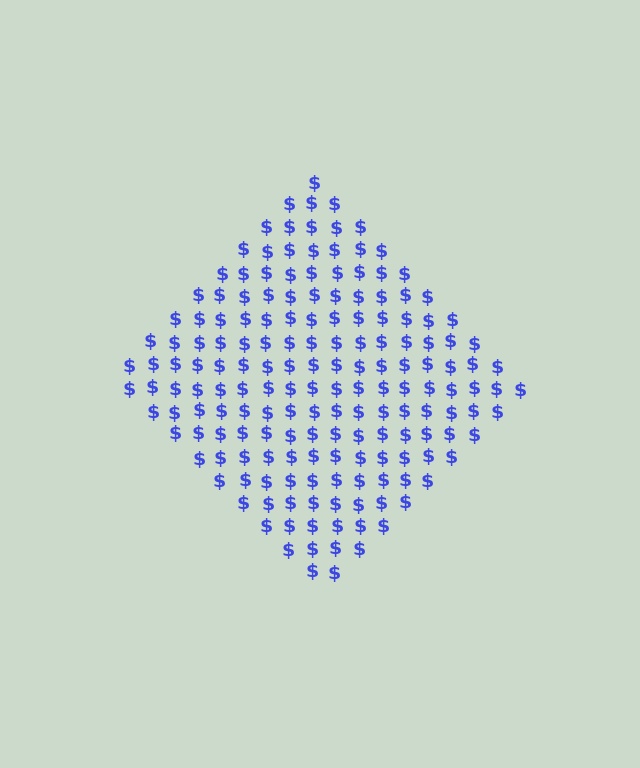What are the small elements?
The small elements are dollar signs.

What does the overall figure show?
The overall figure shows a diamond.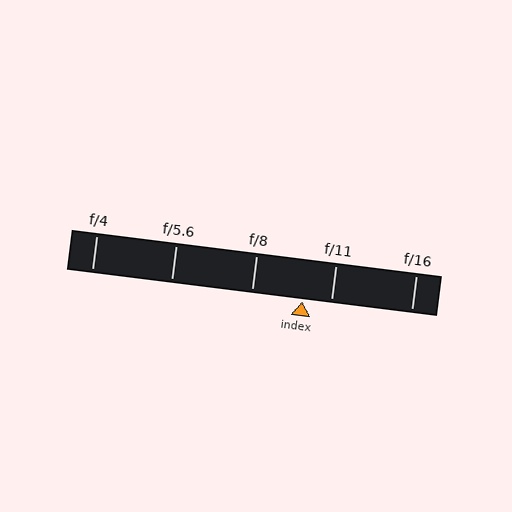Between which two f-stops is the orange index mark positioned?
The index mark is between f/8 and f/11.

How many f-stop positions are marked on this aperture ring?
There are 5 f-stop positions marked.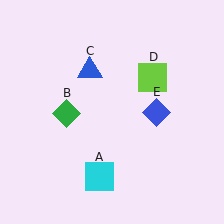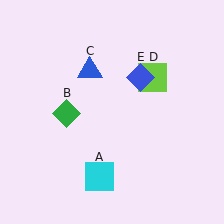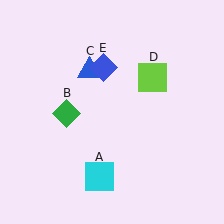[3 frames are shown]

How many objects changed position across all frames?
1 object changed position: blue diamond (object E).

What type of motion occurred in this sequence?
The blue diamond (object E) rotated counterclockwise around the center of the scene.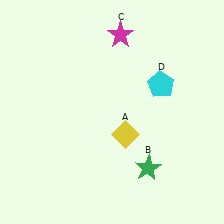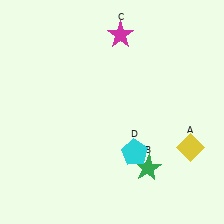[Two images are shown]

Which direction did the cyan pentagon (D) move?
The cyan pentagon (D) moved down.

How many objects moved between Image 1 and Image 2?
2 objects moved between the two images.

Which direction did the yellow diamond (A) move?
The yellow diamond (A) moved right.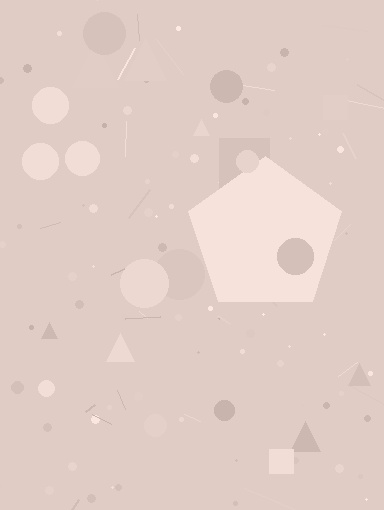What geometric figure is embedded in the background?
A pentagon is embedded in the background.